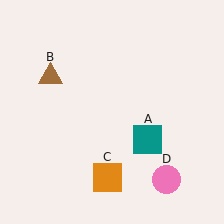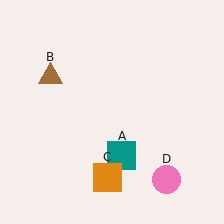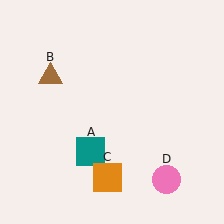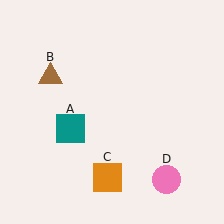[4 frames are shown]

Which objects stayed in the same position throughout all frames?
Brown triangle (object B) and orange square (object C) and pink circle (object D) remained stationary.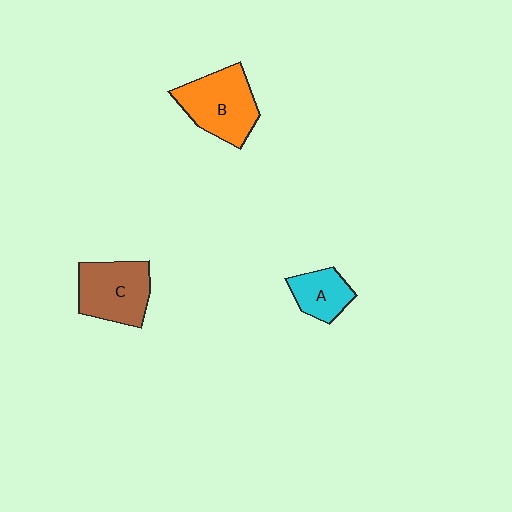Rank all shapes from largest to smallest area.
From largest to smallest: B (orange), C (brown), A (cyan).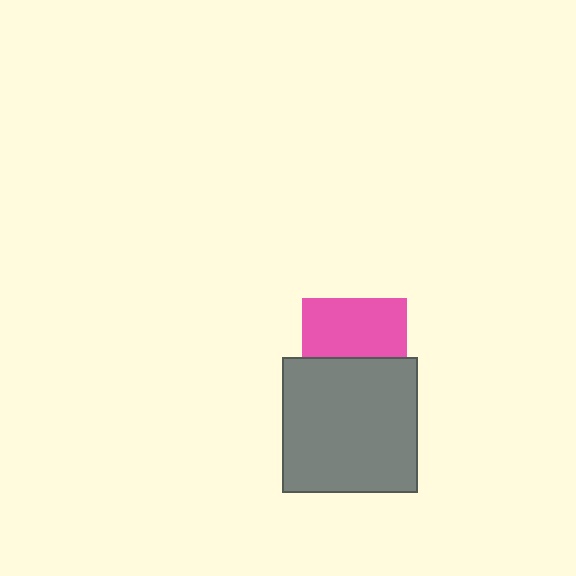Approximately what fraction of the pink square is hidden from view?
Roughly 43% of the pink square is hidden behind the gray square.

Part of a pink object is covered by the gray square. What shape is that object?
It is a square.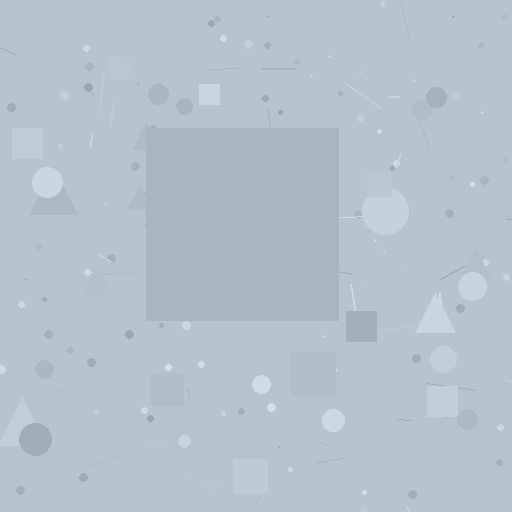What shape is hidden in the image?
A square is hidden in the image.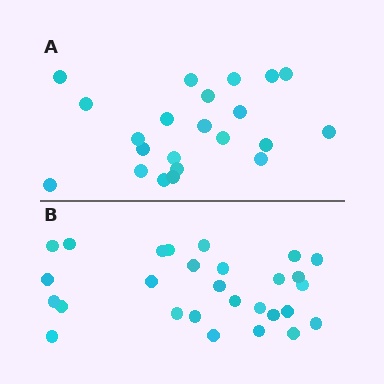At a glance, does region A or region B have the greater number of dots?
Region B (the bottom region) has more dots.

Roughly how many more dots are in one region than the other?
Region B has about 6 more dots than region A.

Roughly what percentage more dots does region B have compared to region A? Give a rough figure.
About 25% more.